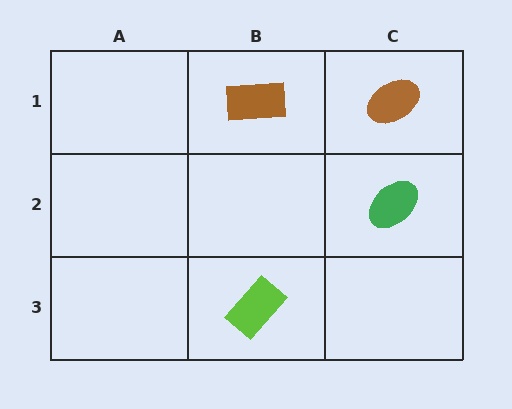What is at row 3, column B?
A lime rectangle.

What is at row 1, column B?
A brown rectangle.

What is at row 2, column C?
A green ellipse.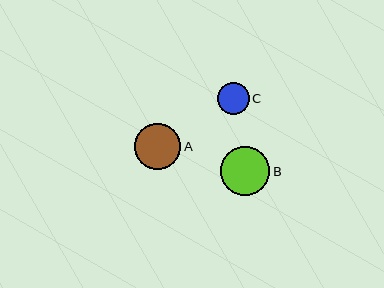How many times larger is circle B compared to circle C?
Circle B is approximately 1.5 times the size of circle C.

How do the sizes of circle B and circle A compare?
Circle B and circle A are approximately the same size.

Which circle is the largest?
Circle B is the largest with a size of approximately 50 pixels.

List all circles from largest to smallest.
From largest to smallest: B, A, C.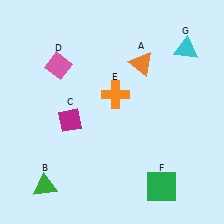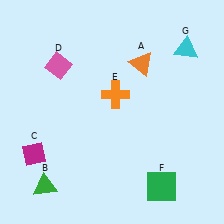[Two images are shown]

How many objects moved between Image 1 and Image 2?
1 object moved between the two images.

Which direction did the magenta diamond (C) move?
The magenta diamond (C) moved left.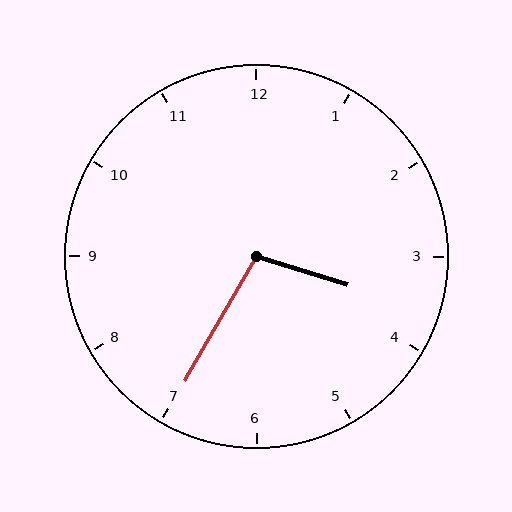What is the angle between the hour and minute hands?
Approximately 102 degrees.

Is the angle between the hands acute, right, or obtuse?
It is obtuse.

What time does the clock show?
3:35.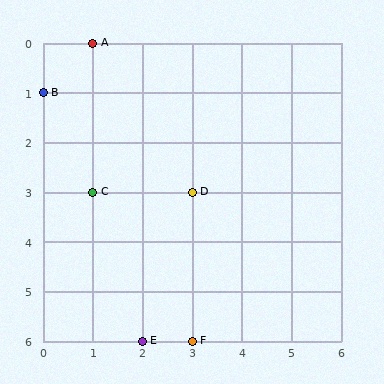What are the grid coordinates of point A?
Point A is at grid coordinates (1, 0).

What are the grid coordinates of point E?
Point E is at grid coordinates (2, 6).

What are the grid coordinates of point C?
Point C is at grid coordinates (1, 3).